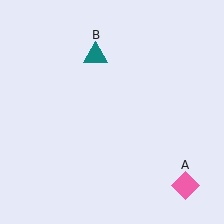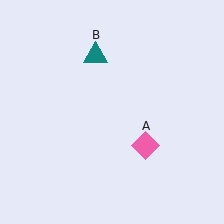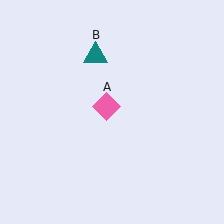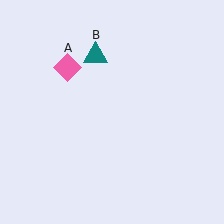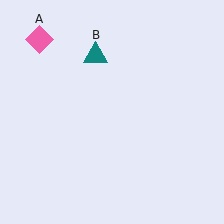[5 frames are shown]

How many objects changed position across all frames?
1 object changed position: pink diamond (object A).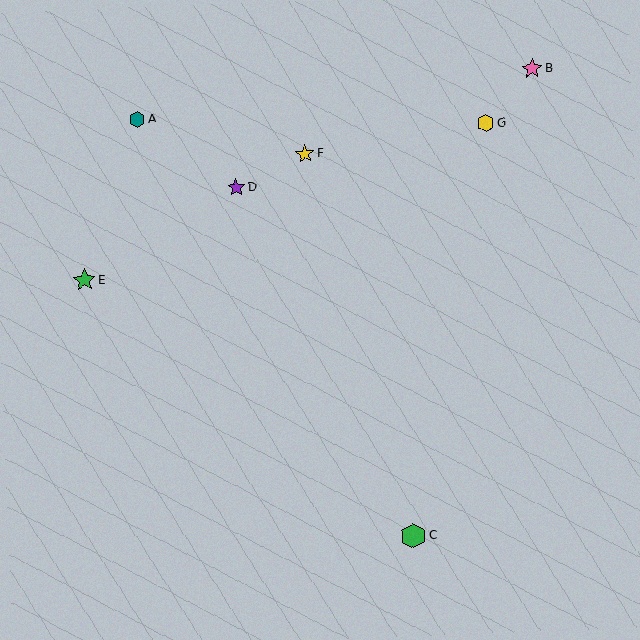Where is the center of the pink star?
The center of the pink star is at (532, 68).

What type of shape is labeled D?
Shape D is a purple star.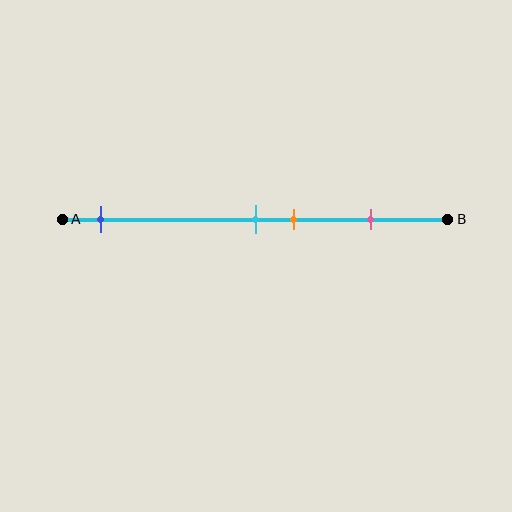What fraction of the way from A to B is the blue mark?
The blue mark is approximately 10% (0.1) of the way from A to B.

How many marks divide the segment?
There are 4 marks dividing the segment.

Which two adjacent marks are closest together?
The cyan and orange marks are the closest adjacent pair.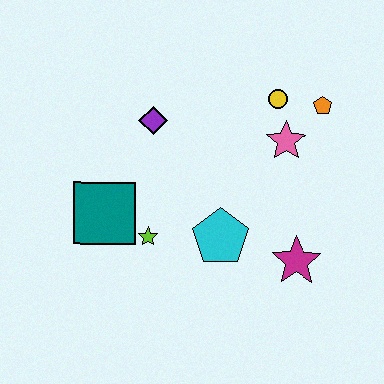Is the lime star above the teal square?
No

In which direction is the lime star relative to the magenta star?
The lime star is to the left of the magenta star.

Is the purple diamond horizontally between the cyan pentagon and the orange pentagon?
No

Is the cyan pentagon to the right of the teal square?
Yes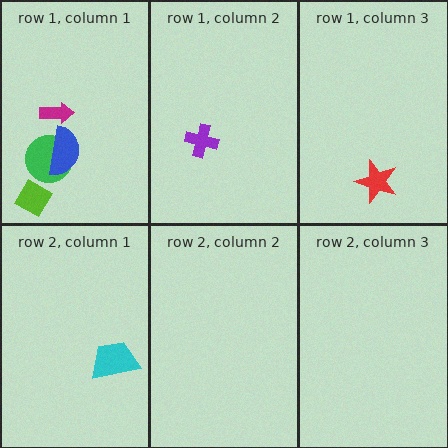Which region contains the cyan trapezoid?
The row 2, column 1 region.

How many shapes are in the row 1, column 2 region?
1.